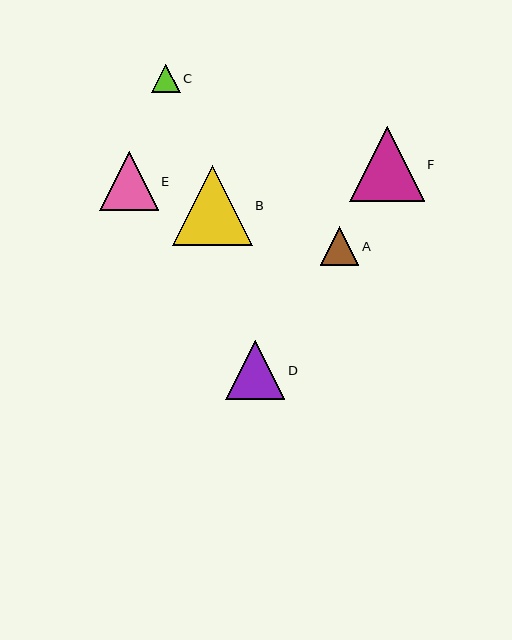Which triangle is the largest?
Triangle B is the largest with a size of approximately 79 pixels.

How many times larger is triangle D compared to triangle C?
Triangle D is approximately 2.1 times the size of triangle C.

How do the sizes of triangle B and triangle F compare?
Triangle B and triangle F are approximately the same size.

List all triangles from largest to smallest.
From largest to smallest: B, F, D, E, A, C.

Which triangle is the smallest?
Triangle C is the smallest with a size of approximately 28 pixels.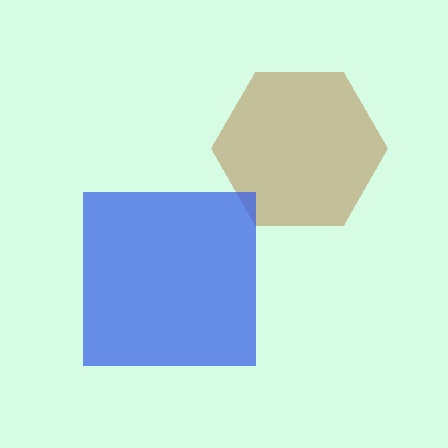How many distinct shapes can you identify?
There are 2 distinct shapes: a brown hexagon, a blue square.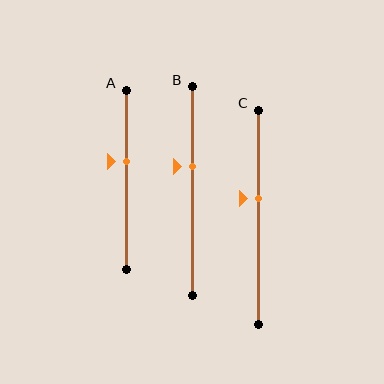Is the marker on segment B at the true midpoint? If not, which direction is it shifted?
No, the marker on segment B is shifted upward by about 12% of the segment length.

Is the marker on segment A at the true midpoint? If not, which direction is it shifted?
No, the marker on segment A is shifted upward by about 10% of the segment length.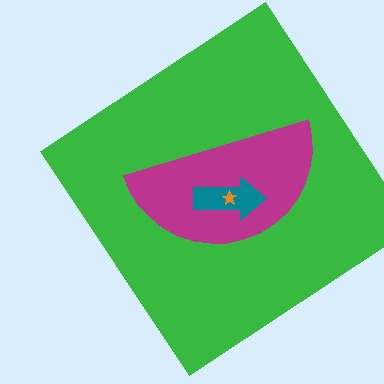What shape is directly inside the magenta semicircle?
The teal arrow.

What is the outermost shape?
The green diamond.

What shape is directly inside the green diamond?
The magenta semicircle.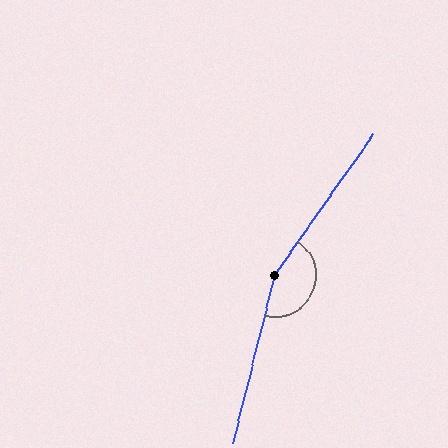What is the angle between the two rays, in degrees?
Approximately 159 degrees.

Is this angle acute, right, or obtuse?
It is obtuse.